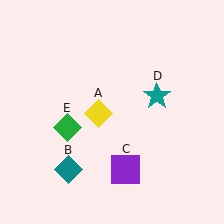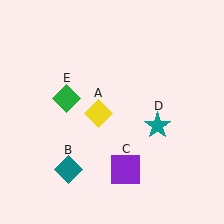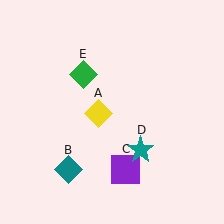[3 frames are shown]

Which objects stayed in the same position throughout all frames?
Yellow diamond (object A) and teal diamond (object B) and purple square (object C) remained stationary.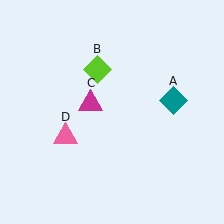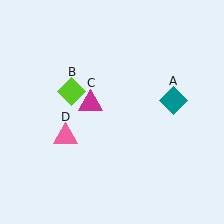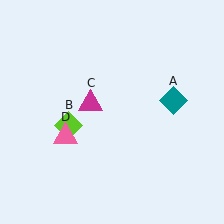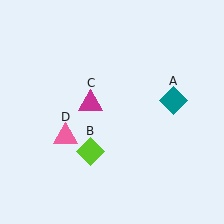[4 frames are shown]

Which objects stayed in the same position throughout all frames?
Teal diamond (object A) and magenta triangle (object C) and pink triangle (object D) remained stationary.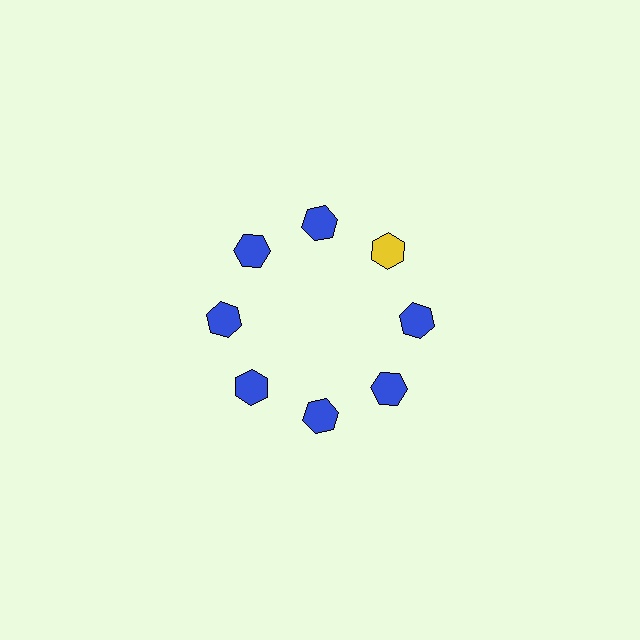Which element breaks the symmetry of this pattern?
The yellow hexagon at roughly the 2 o'clock position breaks the symmetry. All other shapes are blue hexagons.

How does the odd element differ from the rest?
It has a different color: yellow instead of blue.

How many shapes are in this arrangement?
There are 8 shapes arranged in a ring pattern.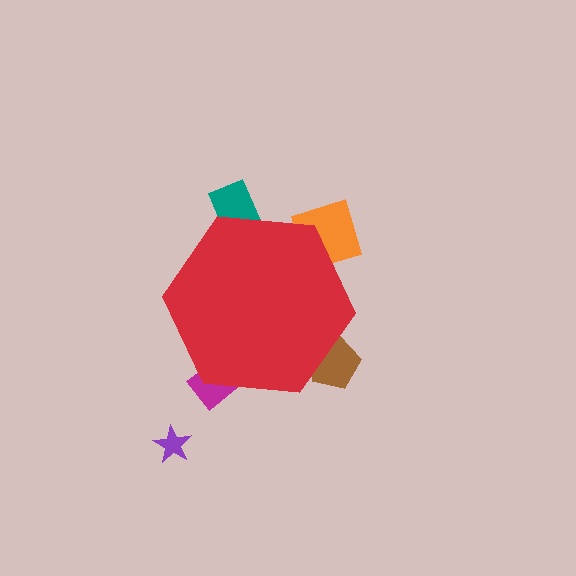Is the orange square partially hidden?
Yes, the orange square is partially hidden behind the red hexagon.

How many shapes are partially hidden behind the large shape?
4 shapes are partially hidden.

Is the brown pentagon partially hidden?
Yes, the brown pentagon is partially hidden behind the red hexagon.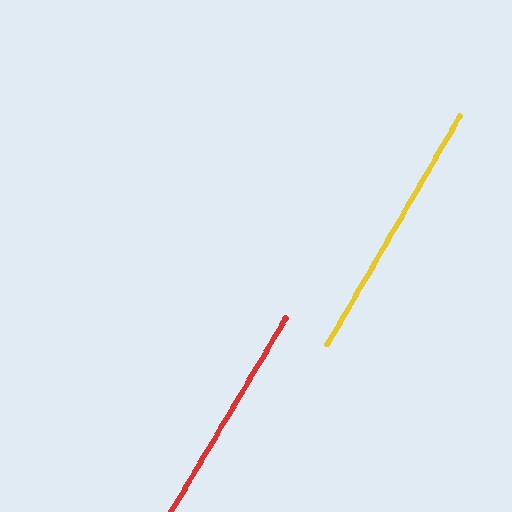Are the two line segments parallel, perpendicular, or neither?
Parallel — their directions differ by only 0.4°.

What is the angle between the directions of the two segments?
Approximately 0 degrees.